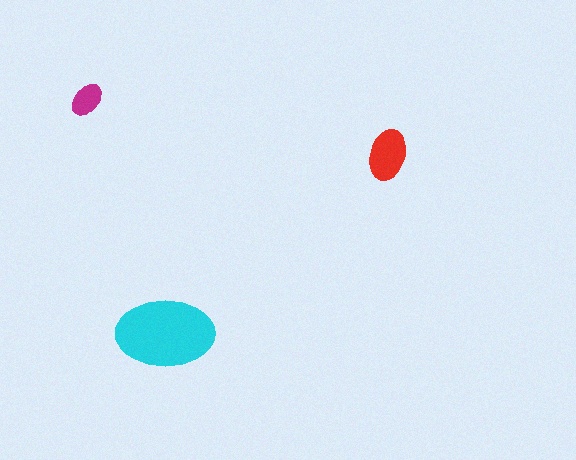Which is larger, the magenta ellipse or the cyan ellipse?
The cyan one.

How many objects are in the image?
There are 3 objects in the image.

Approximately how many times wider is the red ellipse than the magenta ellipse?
About 1.5 times wider.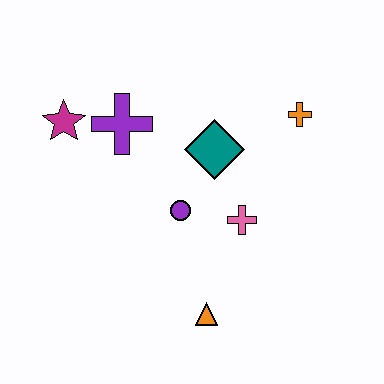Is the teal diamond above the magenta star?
No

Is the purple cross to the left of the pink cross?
Yes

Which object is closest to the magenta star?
The purple cross is closest to the magenta star.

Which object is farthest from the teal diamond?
The orange triangle is farthest from the teal diamond.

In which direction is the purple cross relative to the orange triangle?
The purple cross is above the orange triangle.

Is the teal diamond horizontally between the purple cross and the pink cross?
Yes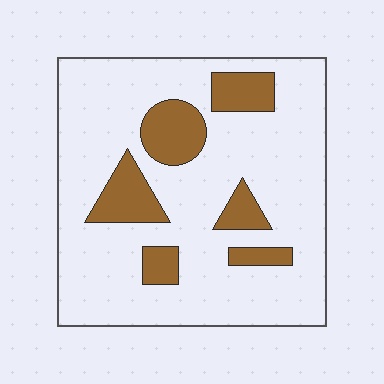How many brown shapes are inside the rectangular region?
6.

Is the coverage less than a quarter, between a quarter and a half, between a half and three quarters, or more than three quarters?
Less than a quarter.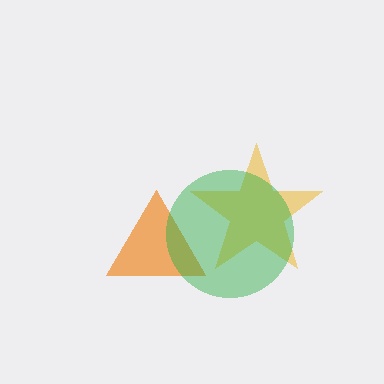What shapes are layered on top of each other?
The layered shapes are: a yellow star, an orange triangle, a green circle.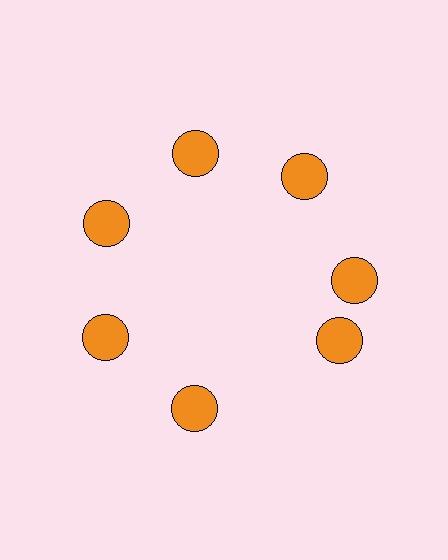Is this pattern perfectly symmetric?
No. The 7 orange circles are arranged in a ring, but one element near the 5 o'clock position is rotated out of alignment along the ring, breaking the 7-fold rotational symmetry.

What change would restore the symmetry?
The symmetry would be restored by rotating it back into even spacing with its neighbors so that all 7 circles sit at equal angles and equal distance from the center.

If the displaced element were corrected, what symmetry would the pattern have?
It would have 7-fold rotational symmetry — the pattern would map onto itself every 51 degrees.